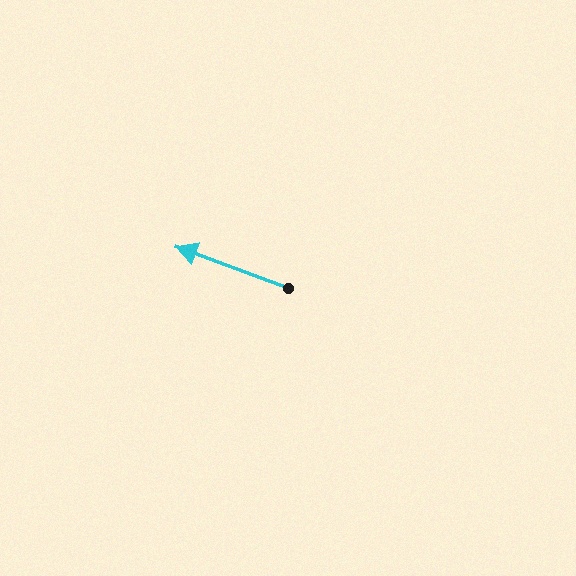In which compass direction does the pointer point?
West.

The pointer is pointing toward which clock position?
Roughly 10 o'clock.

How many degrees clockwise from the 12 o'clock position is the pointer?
Approximately 290 degrees.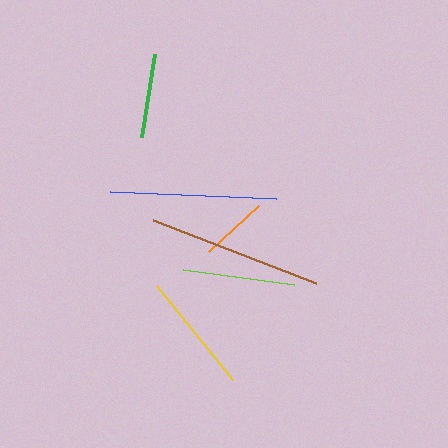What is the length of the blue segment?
The blue segment is approximately 166 pixels long.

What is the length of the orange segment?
The orange segment is approximately 68 pixels long.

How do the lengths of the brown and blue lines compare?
The brown and blue lines are approximately the same length.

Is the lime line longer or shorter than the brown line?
The brown line is longer than the lime line.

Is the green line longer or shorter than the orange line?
The green line is longer than the orange line.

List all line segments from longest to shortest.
From longest to shortest: brown, blue, yellow, lime, green, orange.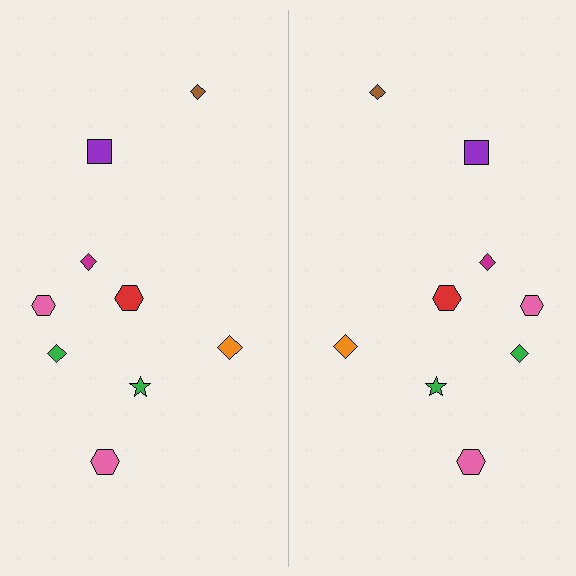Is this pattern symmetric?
Yes, this pattern has bilateral (reflection) symmetry.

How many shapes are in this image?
There are 18 shapes in this image.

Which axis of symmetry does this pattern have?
The pattern has a vertical axis of symmetry running through the center of the image.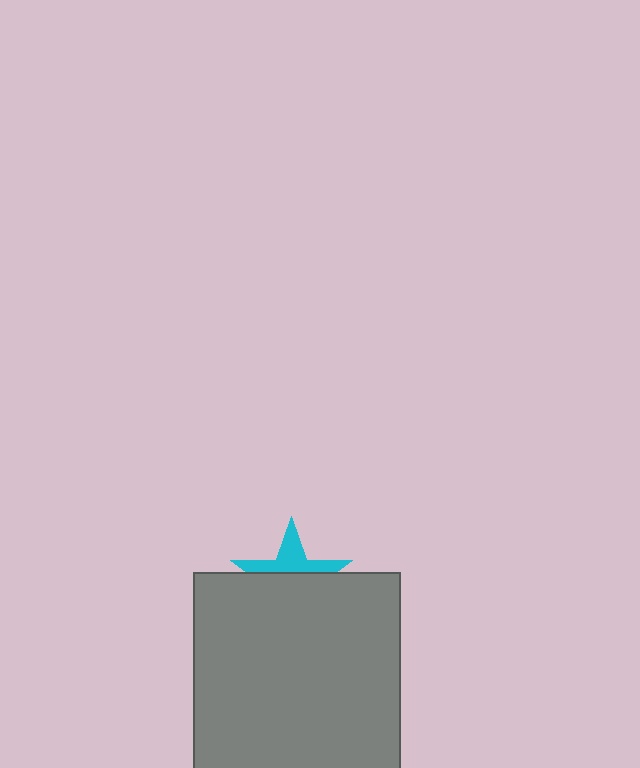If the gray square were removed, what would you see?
You would see the complete cyan star.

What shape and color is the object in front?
The object in front is a gray square.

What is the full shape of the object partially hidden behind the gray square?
The partially hidden object is a cyan star.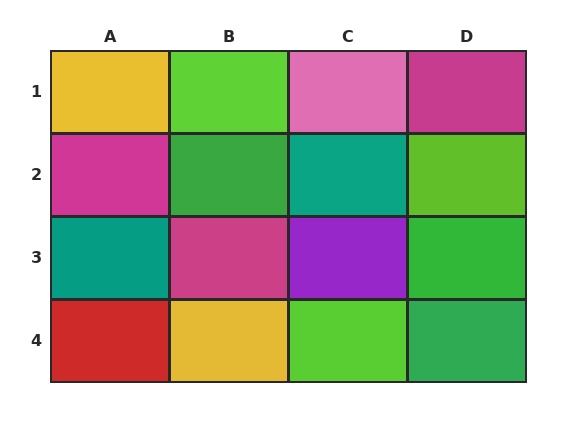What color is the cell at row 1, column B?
Lime.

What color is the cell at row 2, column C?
Teal.